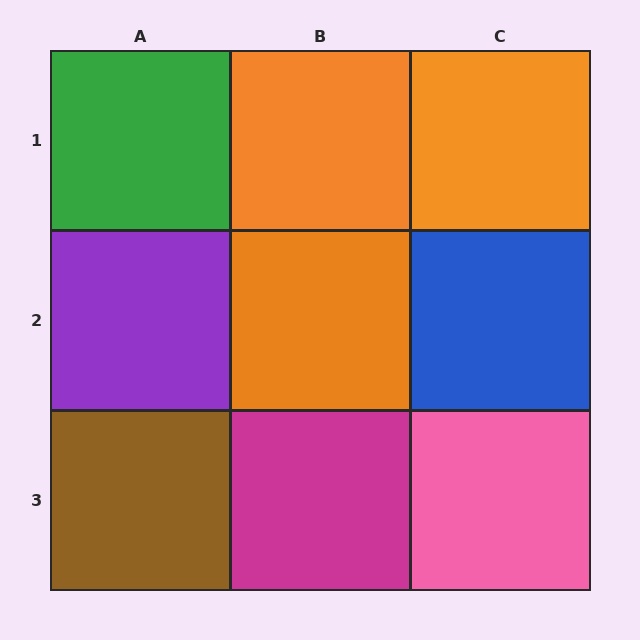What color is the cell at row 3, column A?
Brown.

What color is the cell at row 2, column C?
Blue.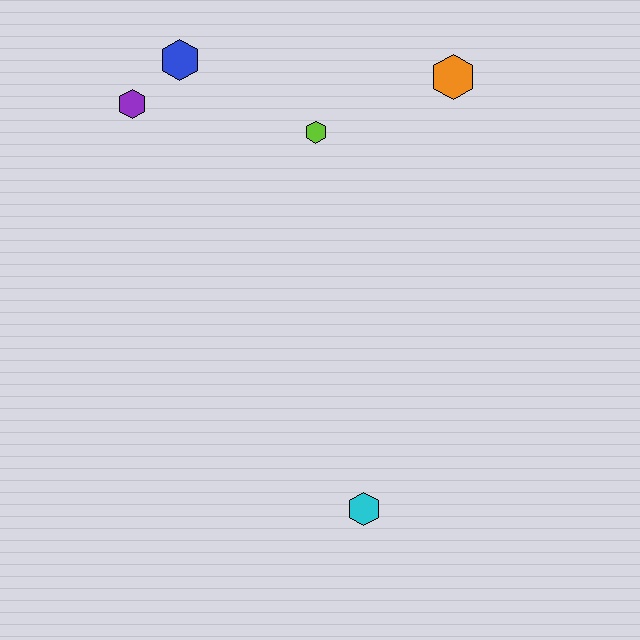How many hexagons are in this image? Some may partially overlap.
There are 5 hexagons.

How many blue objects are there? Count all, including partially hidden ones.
There is 1 blue object.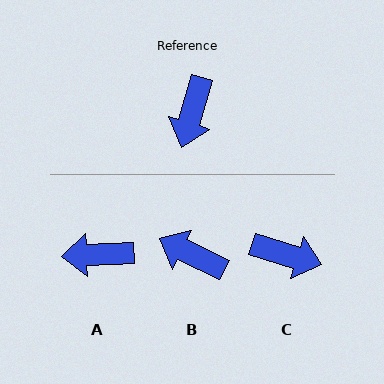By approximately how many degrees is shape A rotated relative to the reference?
Approximately 71 degrees clockwise.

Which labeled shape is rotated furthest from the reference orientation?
B, about 99 degrees away.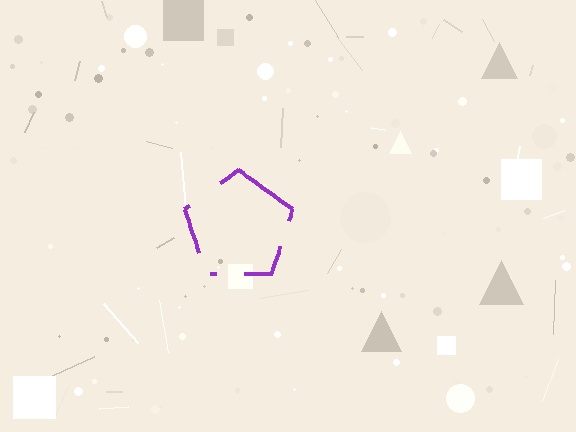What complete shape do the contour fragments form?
The contour fragments form a pentagon.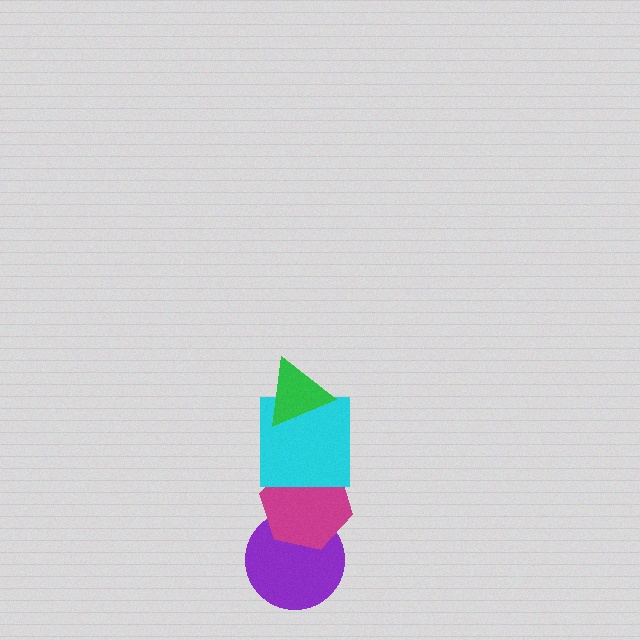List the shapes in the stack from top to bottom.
From top to bottom: the green triangle, the cyan square, the magenta hexagon, the purple circle.